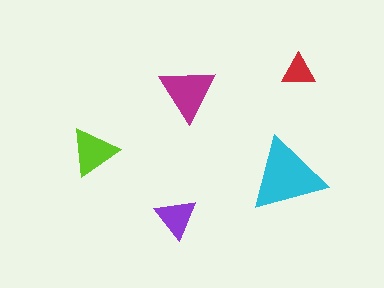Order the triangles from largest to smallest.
the cyan one, the magenta one, the lime one, the purple one, the red one.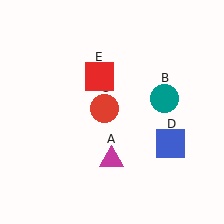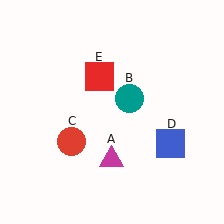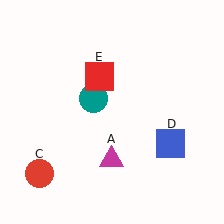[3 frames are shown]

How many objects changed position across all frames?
2 objects changed position: teal circle (object B), red circle (object C).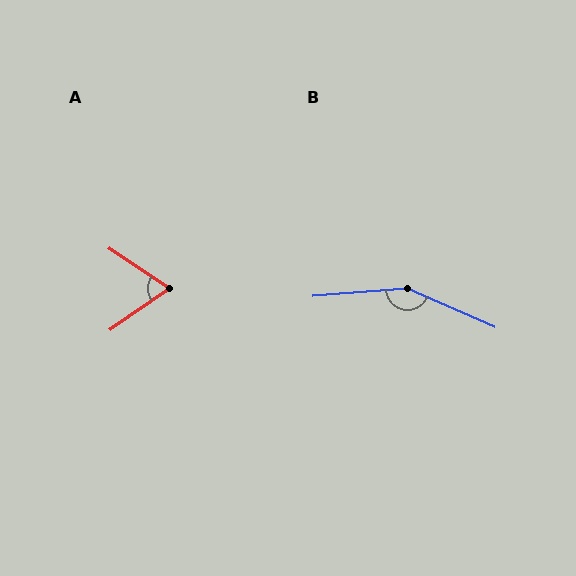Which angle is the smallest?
A, at approximately 68 degrees.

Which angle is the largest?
B, at approximately 152 degrees.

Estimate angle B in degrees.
Approximately 152 degrees.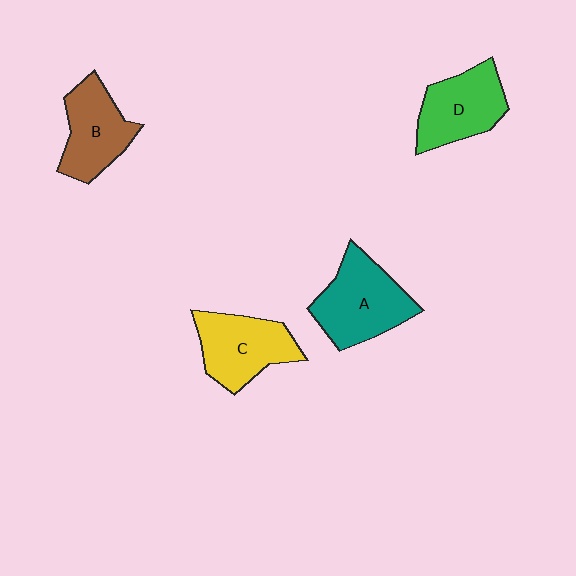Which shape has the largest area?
Shape A (teal).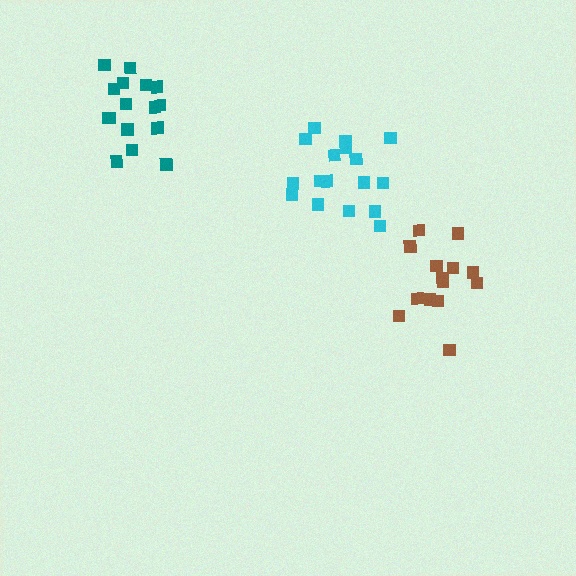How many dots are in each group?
Group 1: 14 dots, Group 2: 17 dots, Group 3: 16 dots (47 total).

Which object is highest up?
The teal cluster is topmost.